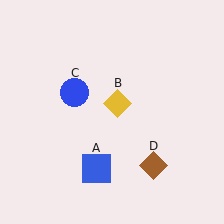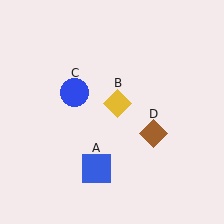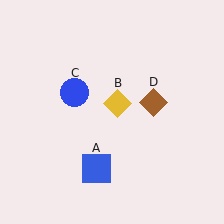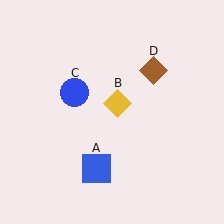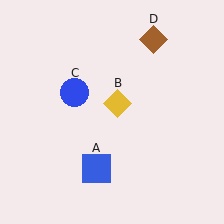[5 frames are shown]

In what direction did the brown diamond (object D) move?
The brown diamond (object D) moved up.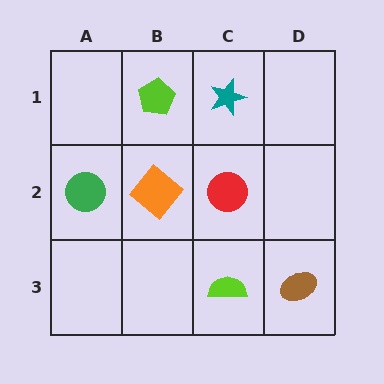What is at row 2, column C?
A red circle.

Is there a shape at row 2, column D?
No, that cell is empty.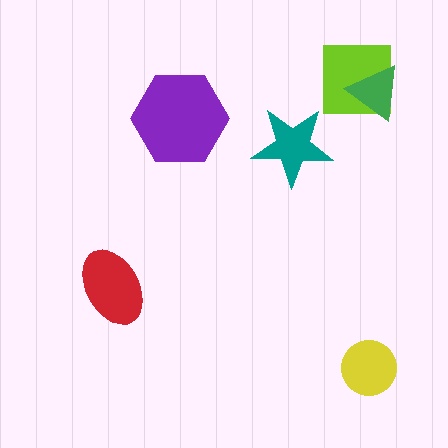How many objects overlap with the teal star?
0 objects overlap with the teal star.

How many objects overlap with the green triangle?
1 object overlaps with the green triangle.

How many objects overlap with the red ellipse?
0 objects overlap with the red ellipse.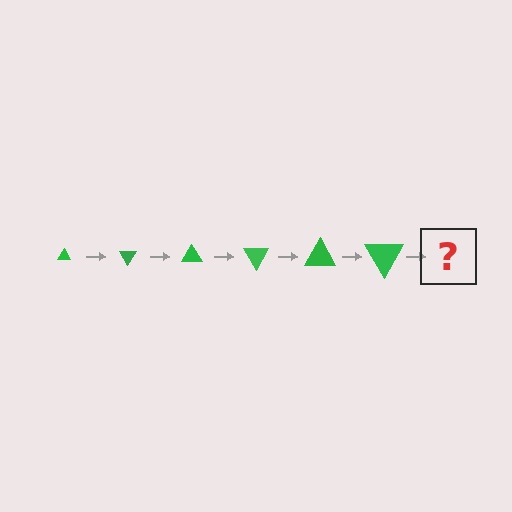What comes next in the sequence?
The next element should be a triangle, larger than the previous one and rotated 360 degrees from the start.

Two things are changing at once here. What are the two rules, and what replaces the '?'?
The two rules are that the triangle grows larger each step and it rotates 60 degrees each step. The '?' should be a triangle, larger than the previous one and rotated 360 degrees from the start.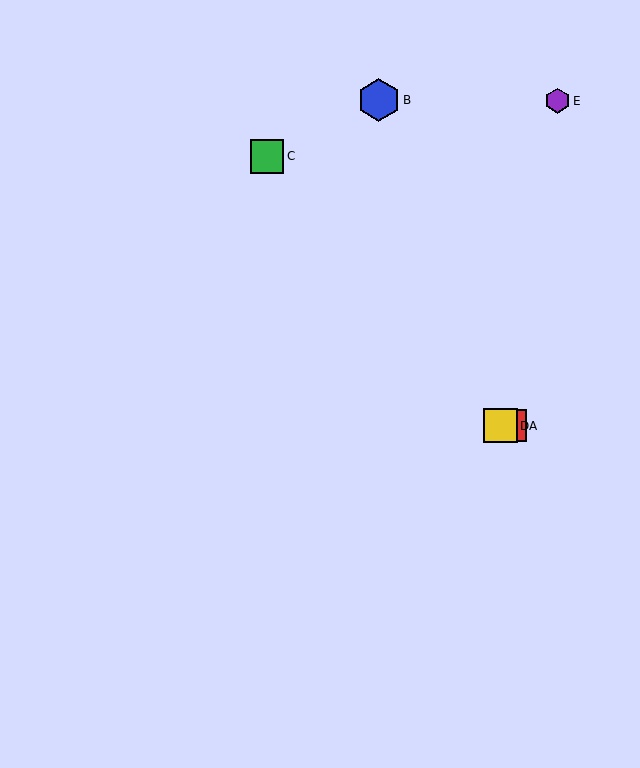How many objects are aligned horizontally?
2 objects (A, D) are aligned horizontally.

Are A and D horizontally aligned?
Yes, both are at y≈426.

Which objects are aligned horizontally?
Objects A, D are aligned horizontally.